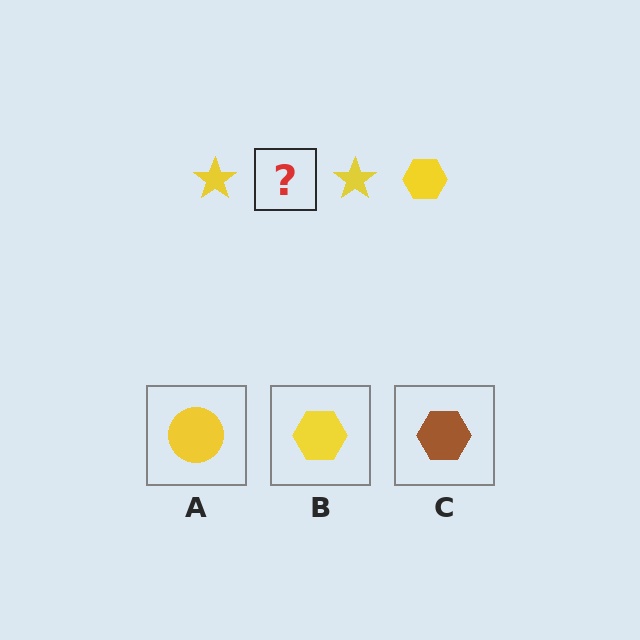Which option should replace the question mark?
Option B.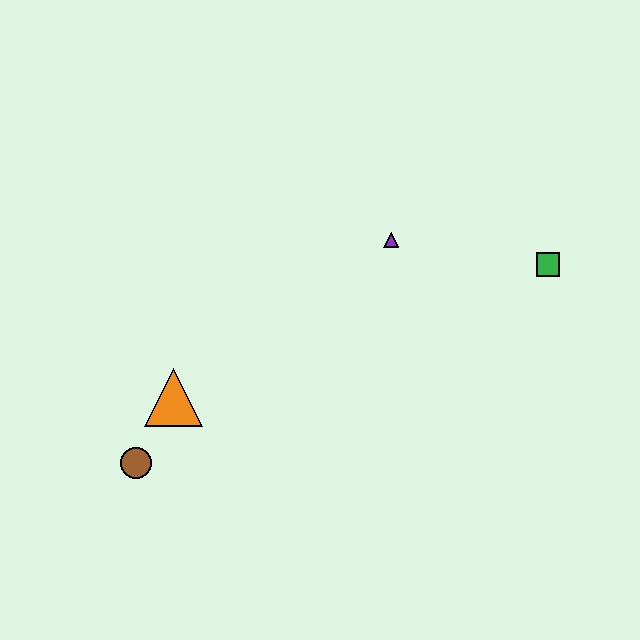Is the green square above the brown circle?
Yes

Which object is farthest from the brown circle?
The green square is farthest from the brown circle.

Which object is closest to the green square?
The purple triangle is closest to the green square.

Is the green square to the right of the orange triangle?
Yes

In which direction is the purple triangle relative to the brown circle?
The purple triangle is to the right of the brown circle.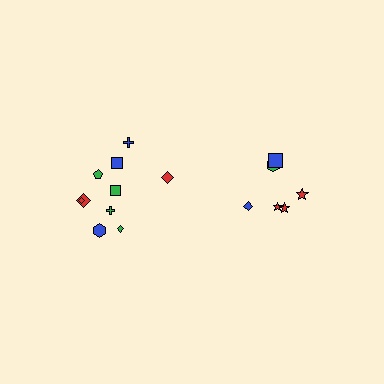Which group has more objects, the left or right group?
The left group.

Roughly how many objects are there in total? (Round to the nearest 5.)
Roughly 15 objects in total.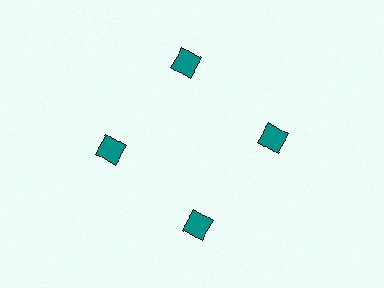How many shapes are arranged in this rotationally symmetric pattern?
There are 4 shapes, arranged in 4 groups of 1.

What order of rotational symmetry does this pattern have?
This pattern has 4-fold rotational symmetry.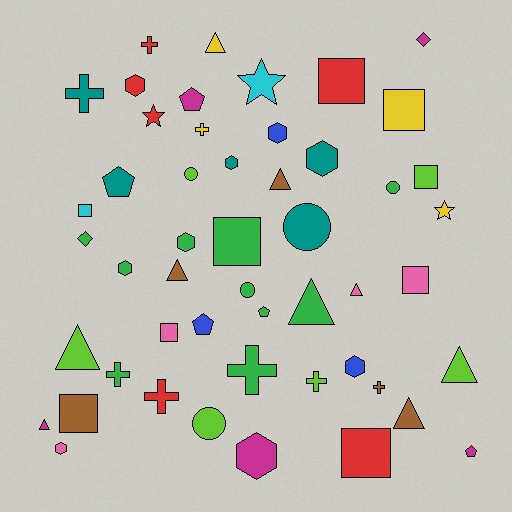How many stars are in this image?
There are 3 stars.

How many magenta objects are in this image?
There are 5 magenta objects.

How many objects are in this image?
There are 50 objects.